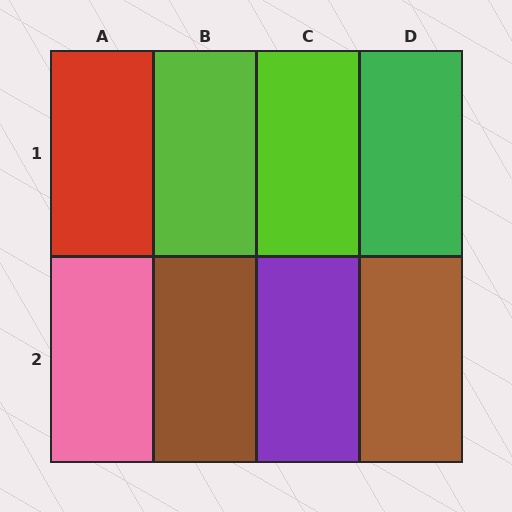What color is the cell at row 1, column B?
Lime.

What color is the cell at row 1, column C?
Lime.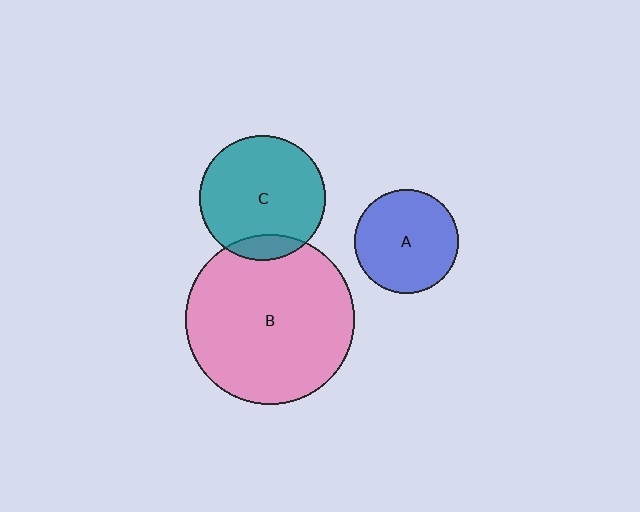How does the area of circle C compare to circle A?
Approximately 1.4 times.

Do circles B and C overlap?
Yes.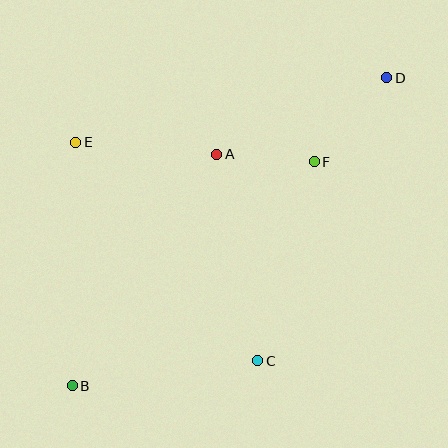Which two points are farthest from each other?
Points B and D are farthest from each other.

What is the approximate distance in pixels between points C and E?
The distance between C and E is approximately 284 pixels.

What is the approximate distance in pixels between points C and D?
The distance between C and D is approximately 311 pixels.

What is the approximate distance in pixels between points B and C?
The distance between B and C is approximately 187 pixels.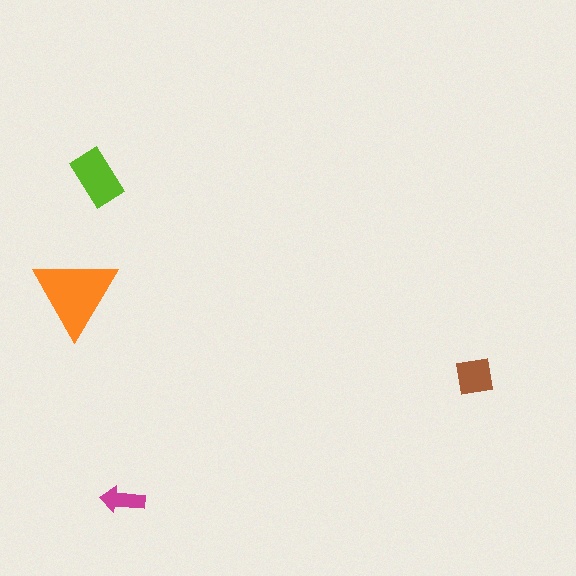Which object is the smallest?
The magenta arrow.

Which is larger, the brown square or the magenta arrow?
The brown square.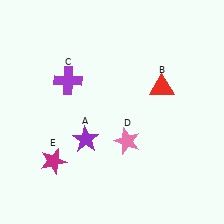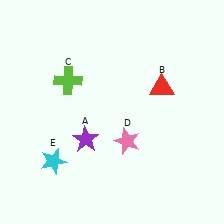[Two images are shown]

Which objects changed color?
C changed from purple to lime. E changed from magenta to cyan.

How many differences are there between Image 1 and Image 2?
There are 2 differences between the two images.